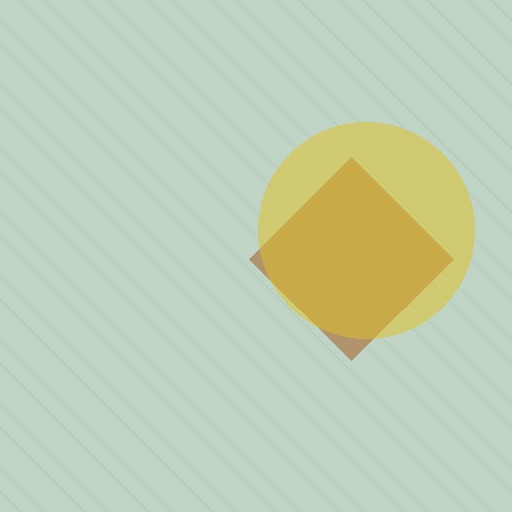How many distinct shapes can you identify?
There are 2 distinct shapes: a brown diamond, a yellow circle.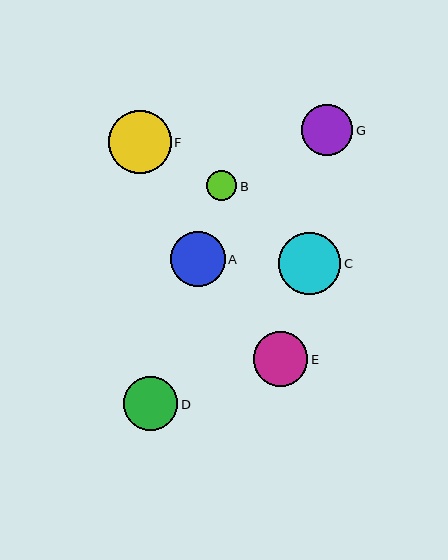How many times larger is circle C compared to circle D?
Circle C is approximately 1.2 times the size of circle D.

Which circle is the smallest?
Circle B is the smallest with a size of approximately 30 pixels.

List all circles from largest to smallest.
From largest to smallest: F, C, E, D, A, G, B.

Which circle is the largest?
Circle F is the largest with a size of approximately 63 pixels.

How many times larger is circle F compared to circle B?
Circle F is approximately 2.1 times the size of circle B.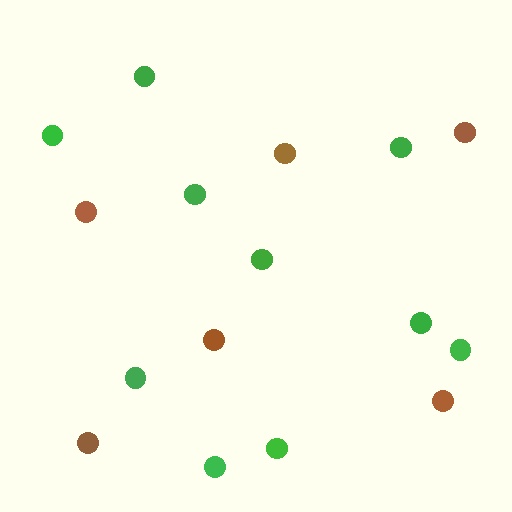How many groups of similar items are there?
There are 2 groups: one group of green circles (10) and one group of brown circles (6).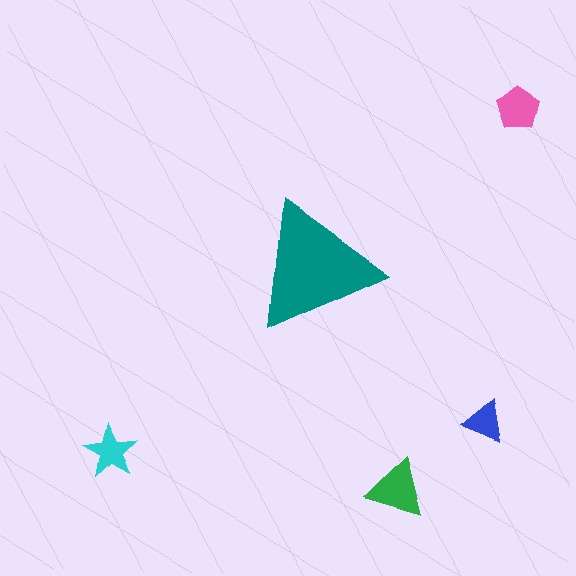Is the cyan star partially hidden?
No, the cyan star is fully visible.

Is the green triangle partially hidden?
No, the green triangle is fully visible.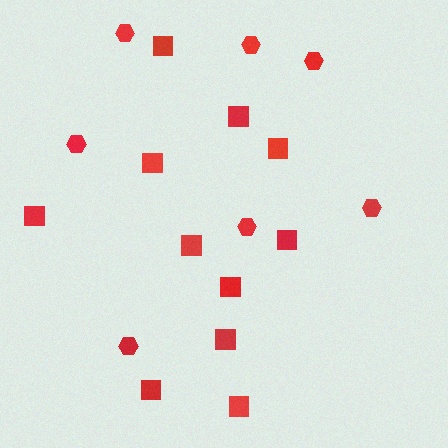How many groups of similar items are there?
There are 2 groups: one group of hexagons (7) and one group of squares (11).